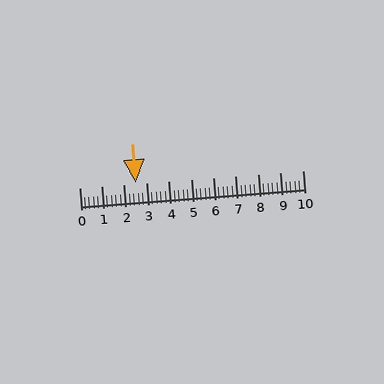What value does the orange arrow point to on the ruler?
The orange arrow points to approximately 2.5.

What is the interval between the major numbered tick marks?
The major tick marks are spaced 1 units apart.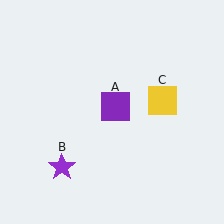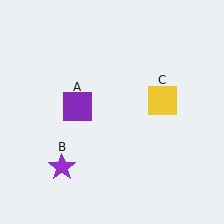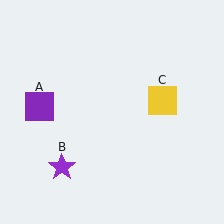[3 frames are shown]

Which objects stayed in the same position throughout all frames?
Purple star (object B) and yellow square (object C) remained stationary.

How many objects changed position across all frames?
1 object changed position: purple square (object A).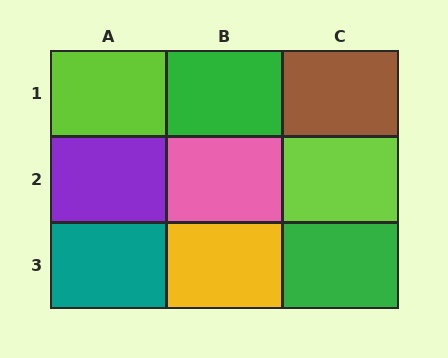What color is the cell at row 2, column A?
Purple.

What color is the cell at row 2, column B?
Pink.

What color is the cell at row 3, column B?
Yellow.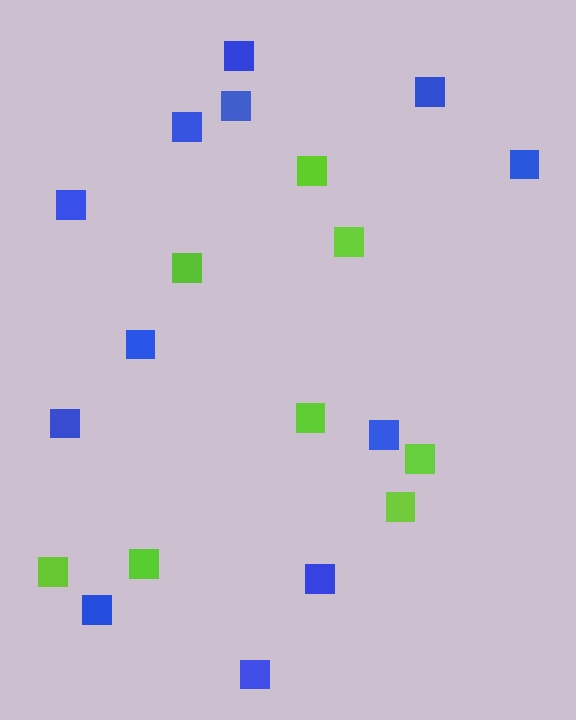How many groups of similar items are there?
There are 2 groups: one group of lime squares (8) and one group of blue squares (12).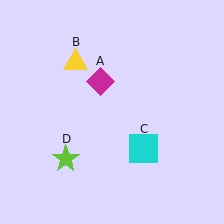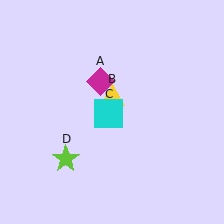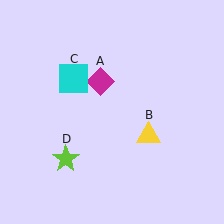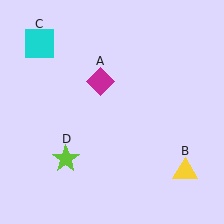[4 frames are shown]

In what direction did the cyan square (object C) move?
The cyan square (object C) moved up and to the left.